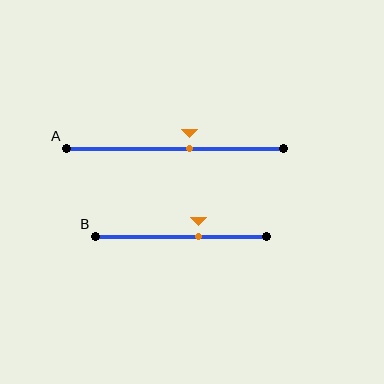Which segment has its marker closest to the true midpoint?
Segment A has its marker closest to the true midpoint.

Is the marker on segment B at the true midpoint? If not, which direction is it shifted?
No, the marker on segment B is shifted to the right by about 10% of the segment length.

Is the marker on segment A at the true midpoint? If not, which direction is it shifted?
No, the marker on segment A is shifted to the right by about 7% of the segment length.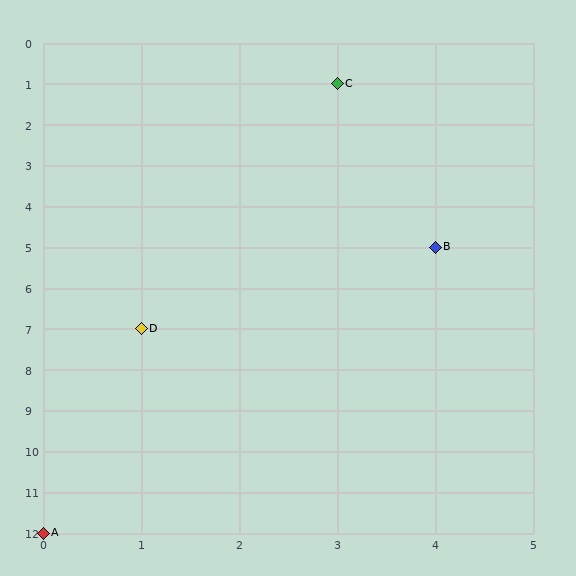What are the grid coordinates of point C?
Point C is at grid coordinates (3, 1).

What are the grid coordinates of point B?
Point B is at grid coordinates (4, 5).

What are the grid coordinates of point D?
Point D is at grid coordinates (1, 7).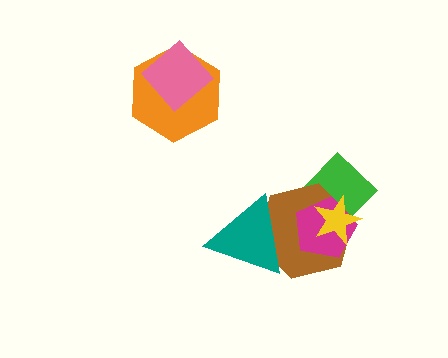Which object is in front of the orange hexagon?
The pink diamond is in front of the orange hexagon.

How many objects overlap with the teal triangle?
1 object overlaps with the teal triangle.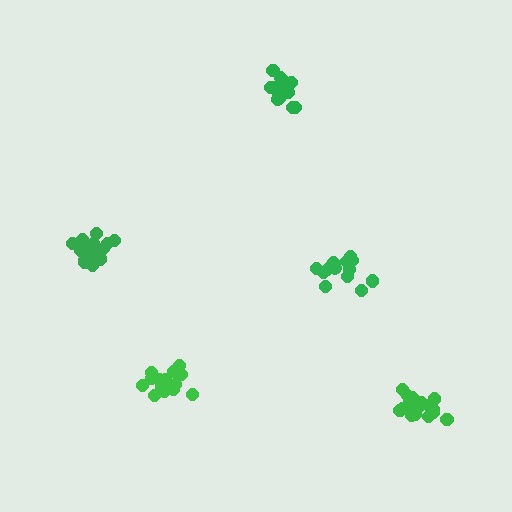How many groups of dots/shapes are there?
There are 5 groups.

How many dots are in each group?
Group 1: 18 dots, Group 2: 14 dots, Group 3: 17 dots, Group 4: 18 dots, Group 5: 17 dots (84 total).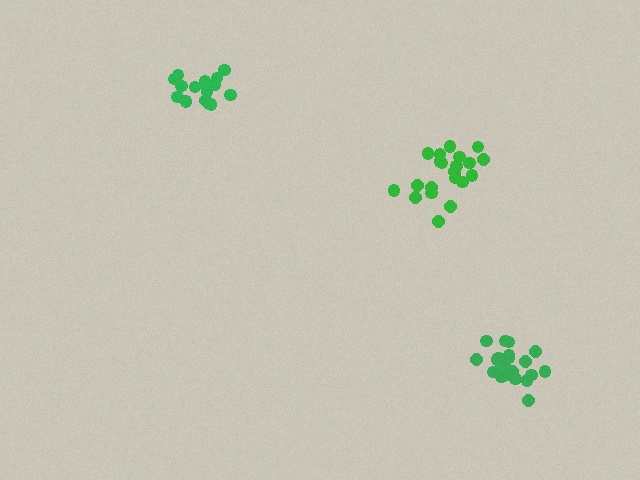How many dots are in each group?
Group 1: 21 dots, Group 2: 16 dots, Group 3: 21 dots (58 total).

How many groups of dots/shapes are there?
There are 3 groups.